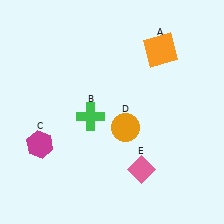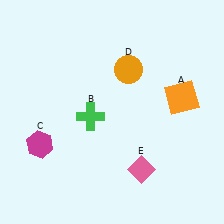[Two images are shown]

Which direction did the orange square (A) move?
The orange square (A) moved down.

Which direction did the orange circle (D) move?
The orange circle (D) moved up.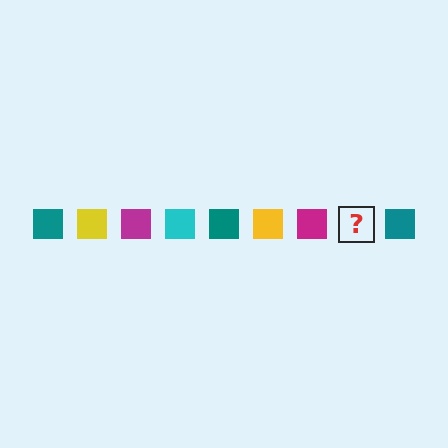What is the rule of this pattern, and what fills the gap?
The rule is that the pattern cycles through teal, yellow, magenta, cyan squares. The gap should be filled with a cyan square.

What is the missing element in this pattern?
The missing element is a cyan square.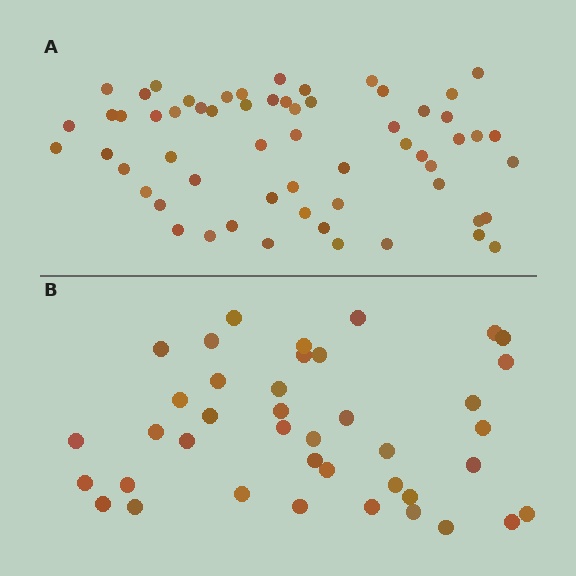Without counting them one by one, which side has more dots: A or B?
Region A (the top region) has more dots.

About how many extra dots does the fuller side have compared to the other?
Region A has approximately 20 more dots than region B.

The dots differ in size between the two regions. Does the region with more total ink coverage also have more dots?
No. Region B has more total ink coverage because its dots are larger, but region A actually contains more individual dots. Total area can be misleading — the number of items is what matters here.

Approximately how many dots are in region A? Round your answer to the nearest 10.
About 60 dots.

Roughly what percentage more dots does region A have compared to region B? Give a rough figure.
About 50% more.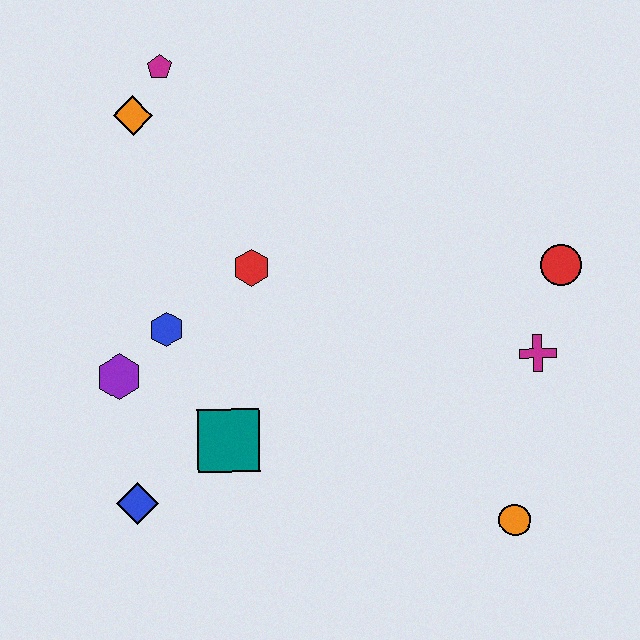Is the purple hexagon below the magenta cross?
Yes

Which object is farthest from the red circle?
The blue diamond is farthest from the red circle.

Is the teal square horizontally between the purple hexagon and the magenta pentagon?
No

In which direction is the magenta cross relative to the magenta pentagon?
The magenta cross is to the right of the magenta pentagon.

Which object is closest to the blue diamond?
The teal square is closest to the blue diamond.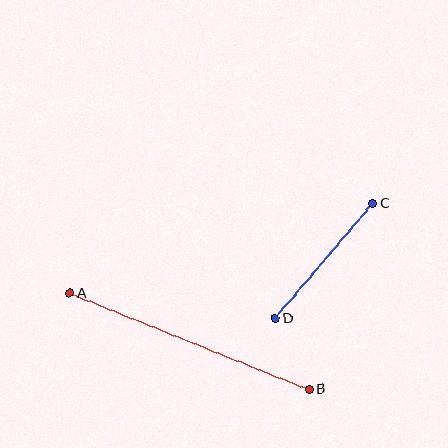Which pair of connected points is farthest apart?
Points A and B are farthest apart.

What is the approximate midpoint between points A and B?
The midpoint is at approximately (190, 341) pixels.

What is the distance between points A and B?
The distance is approximately 258 pixels.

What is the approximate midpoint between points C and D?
The midpoint is at approximately (324, 261) pixels.